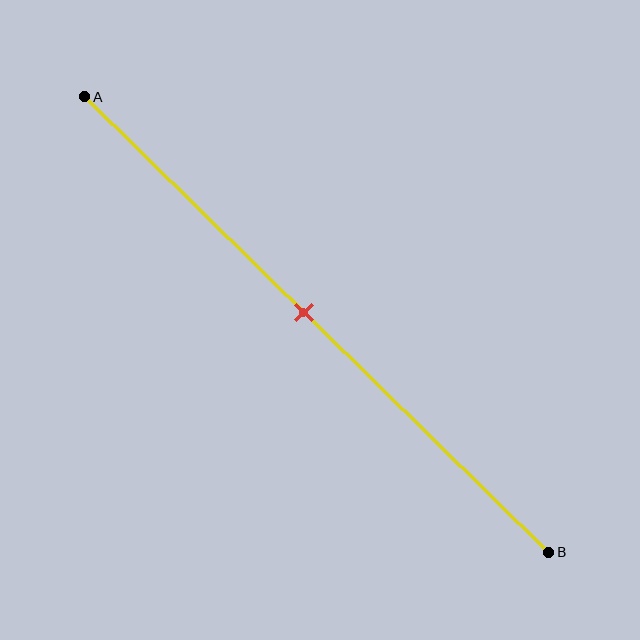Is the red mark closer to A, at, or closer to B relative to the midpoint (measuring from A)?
The red mark is approximately at the midpoint of segment AB.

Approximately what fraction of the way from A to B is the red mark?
The red mark is approximately 45% of the way from A to B.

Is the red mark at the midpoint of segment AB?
Yes, the mark is approximately at the midpoint.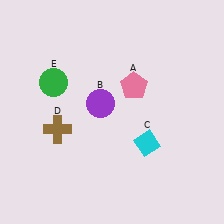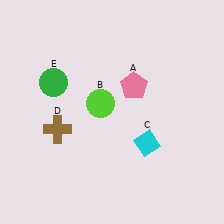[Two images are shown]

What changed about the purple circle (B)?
In Image 1, B is purple. In Image 2, it changed to lime.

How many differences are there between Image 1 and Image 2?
There is 1 difference between the two images.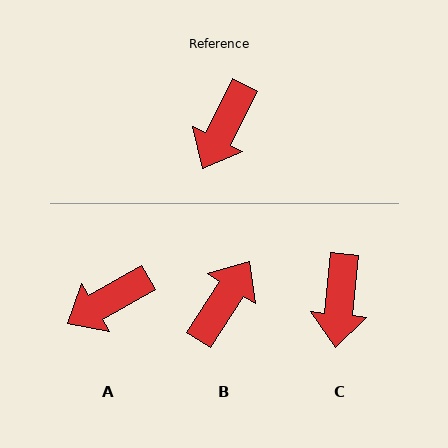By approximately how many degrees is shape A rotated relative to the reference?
Approximately 33 degrees clockwise.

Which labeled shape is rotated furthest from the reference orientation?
B, about 175 degrees away.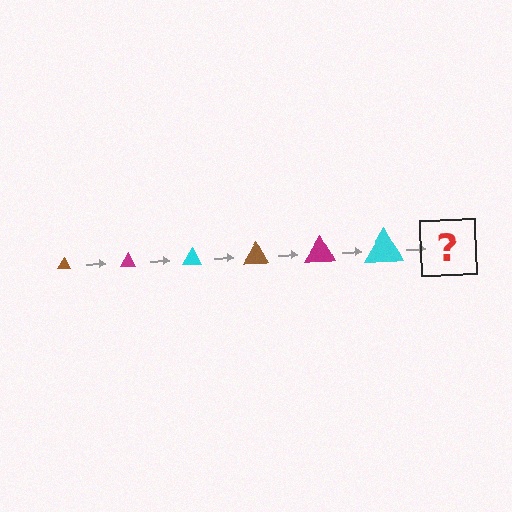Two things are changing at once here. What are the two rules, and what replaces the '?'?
The two rules are that the triangle grows larger each step and the color cycles through brown, magenta, and cyan. The '?' should be a brown triangle, larger than the previous one.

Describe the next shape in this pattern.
It should be a brown triangle, larger than the previous one.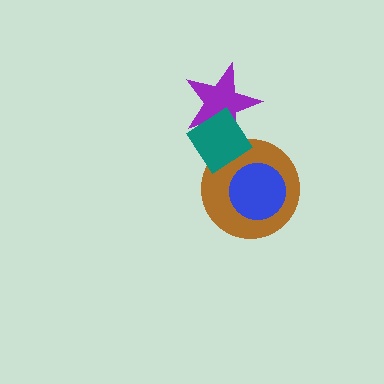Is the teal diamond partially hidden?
No, no other shape covers it.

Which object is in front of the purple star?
The teal diamond is in front of the purple star.